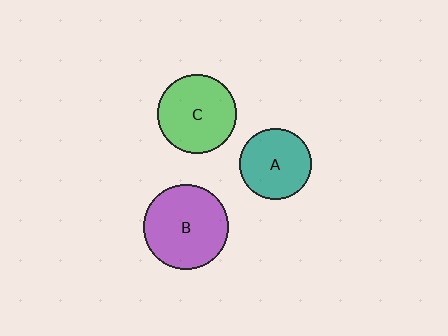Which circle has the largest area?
Circle B (purple).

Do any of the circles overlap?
No, none of the circles overlap.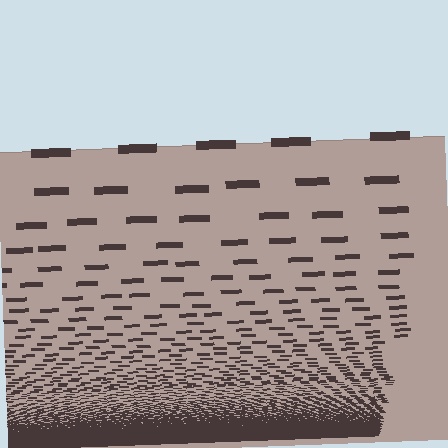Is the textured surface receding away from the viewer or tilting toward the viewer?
The surface appears to tilt toward the viewer. Texture elements get larger and sparser toward the top.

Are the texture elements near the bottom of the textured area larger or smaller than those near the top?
Smaller. The gradient is inverted — elements near the bottom are smaller and denser.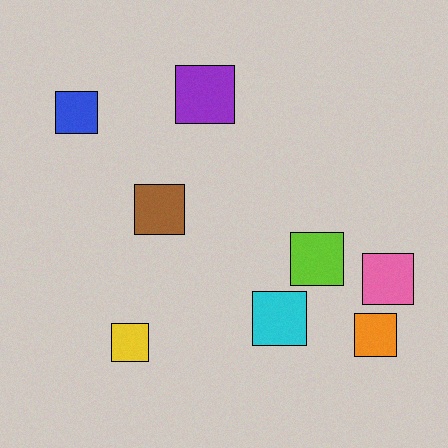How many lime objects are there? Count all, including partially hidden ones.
There is 1 lime object.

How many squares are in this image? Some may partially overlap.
There are 8 squares.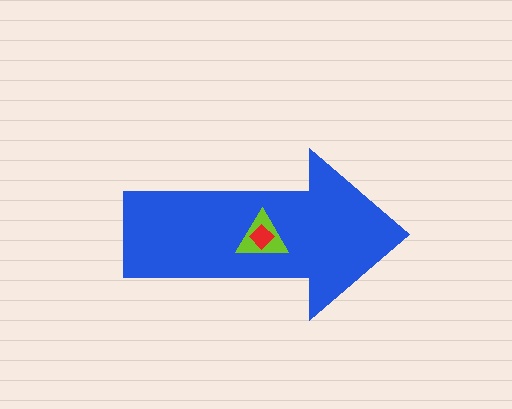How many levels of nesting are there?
3.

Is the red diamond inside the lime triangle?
Yes.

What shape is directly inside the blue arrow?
The lime triangle.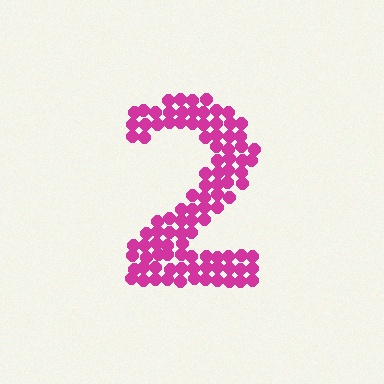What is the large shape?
The large shape is the digit 2.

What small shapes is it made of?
It is made of small circles.